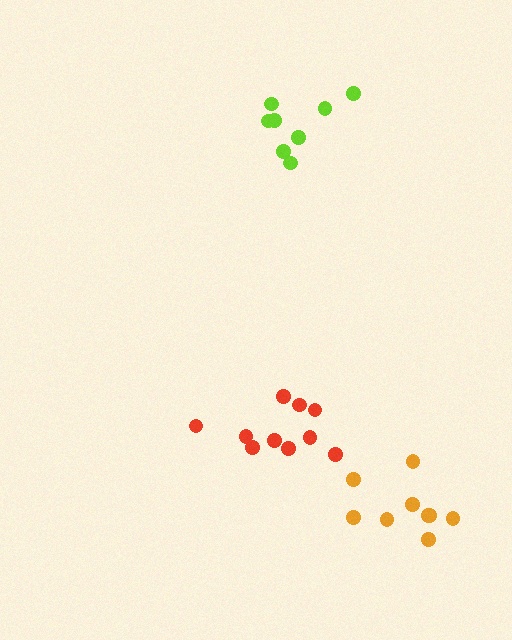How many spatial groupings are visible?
There are 3 spatial groupings.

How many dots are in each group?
Group 1: 10 dots, Group 2: 8 dots, Group 3: 9 dots (27 total).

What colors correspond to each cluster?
The clusters are colored: red, lime, orange.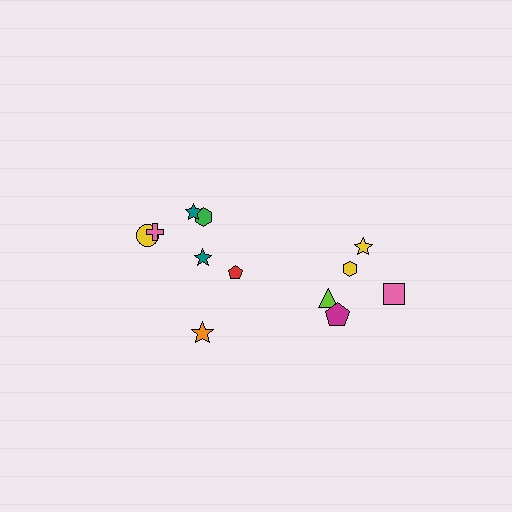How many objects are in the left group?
There are 7 objects.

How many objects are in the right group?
There are 5 objects.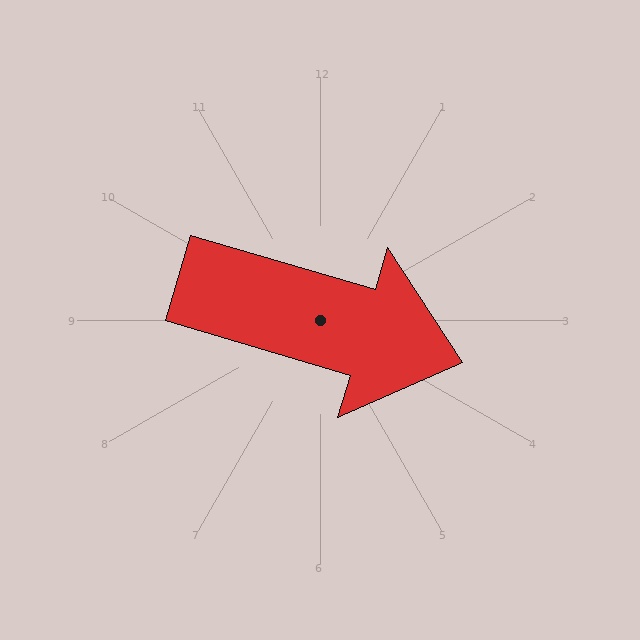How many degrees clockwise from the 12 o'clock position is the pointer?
Approximately 106 degrees.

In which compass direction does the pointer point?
East.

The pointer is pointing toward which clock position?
Roughly 4 o'clock.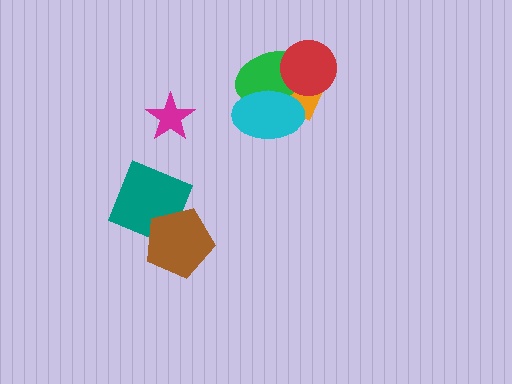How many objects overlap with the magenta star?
0 objects overlap with the magenta star.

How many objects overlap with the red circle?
2 objects overlap with the red circle.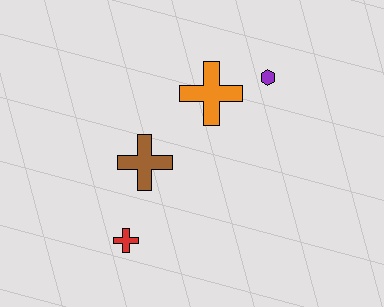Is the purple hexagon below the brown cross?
No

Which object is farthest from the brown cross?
The purple hexagon is farthest from the brown cross.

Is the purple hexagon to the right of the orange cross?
Yes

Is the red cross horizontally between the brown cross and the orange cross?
No